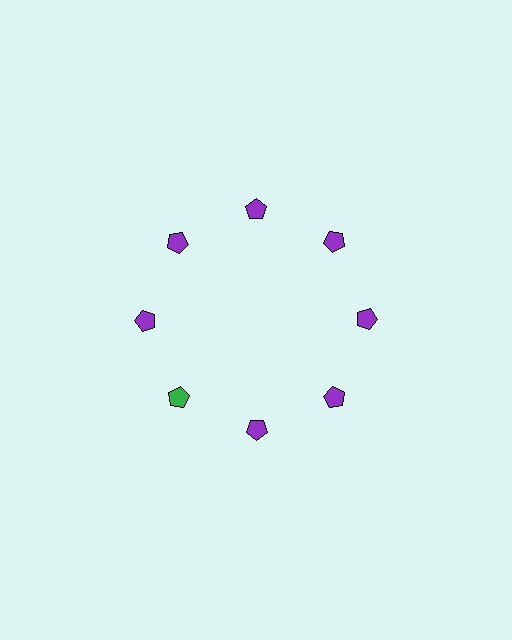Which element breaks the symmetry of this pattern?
The green pentagon at roughly the 8 o'clock position breaks the symmetry. All other shapes are purple pentagons.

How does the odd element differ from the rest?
It has a different color: green instead of purple.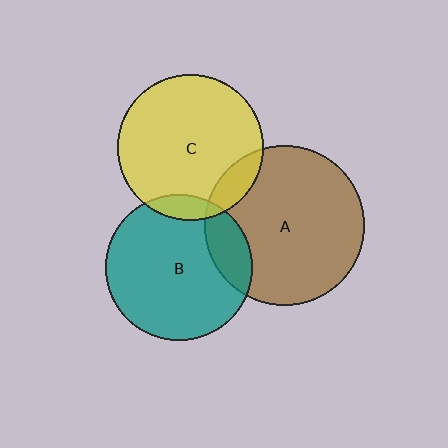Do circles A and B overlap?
Yes.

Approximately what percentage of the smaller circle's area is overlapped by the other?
Approximately 15%.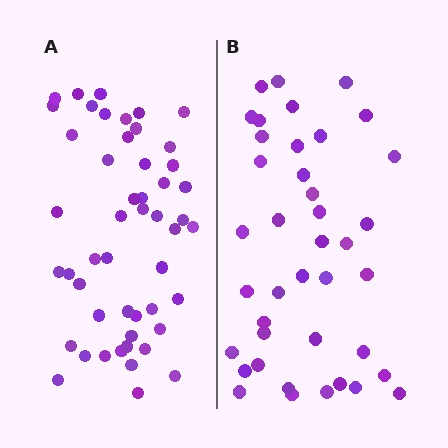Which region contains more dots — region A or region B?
Region A (the left region) has more dots.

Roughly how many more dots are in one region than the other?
Region A has roughly 10 or so more dots than region B.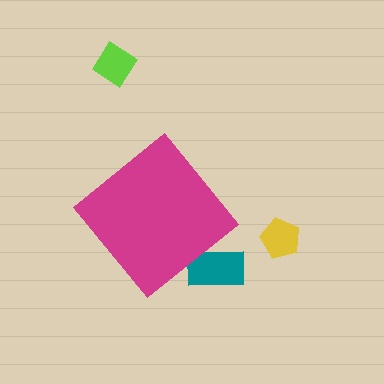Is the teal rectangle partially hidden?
Yes, the teal rectangle is partially hidden behind the magenta diamond.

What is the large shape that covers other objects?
A magenta diamond.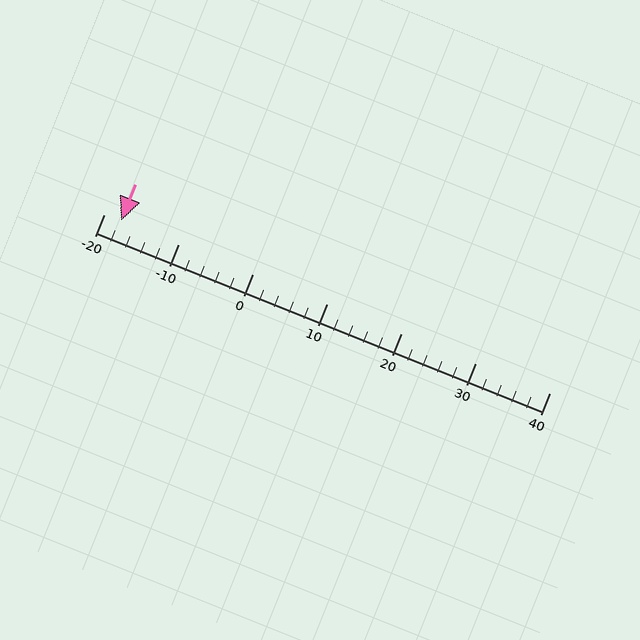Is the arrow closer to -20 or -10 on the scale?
The arrow is closer to -20.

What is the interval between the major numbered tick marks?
The major tick marks are spaced 10 units apart.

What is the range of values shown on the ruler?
The ruler shows values from -20 to 40.